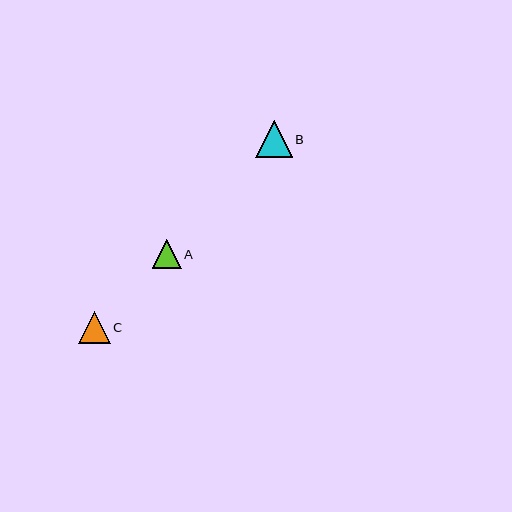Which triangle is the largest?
Triangle B is the largest with a size of approximately 36 pixels.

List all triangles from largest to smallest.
From largest to smallest: B, C, A.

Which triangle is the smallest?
Triangle A is the smallest with a size of approximately 29 pixels.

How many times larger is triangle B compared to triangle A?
Triangle B is approximately 1.3 times the size of triangle A.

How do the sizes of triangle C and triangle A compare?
Triangle C and triangle A are approximately the same size.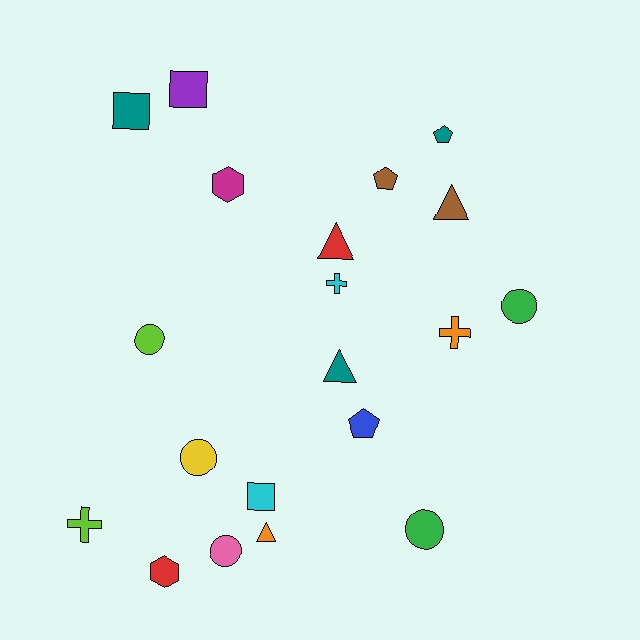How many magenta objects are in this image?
There is 1 magenta object.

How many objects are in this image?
There are 20 objects.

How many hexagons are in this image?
There are 2 hexagons.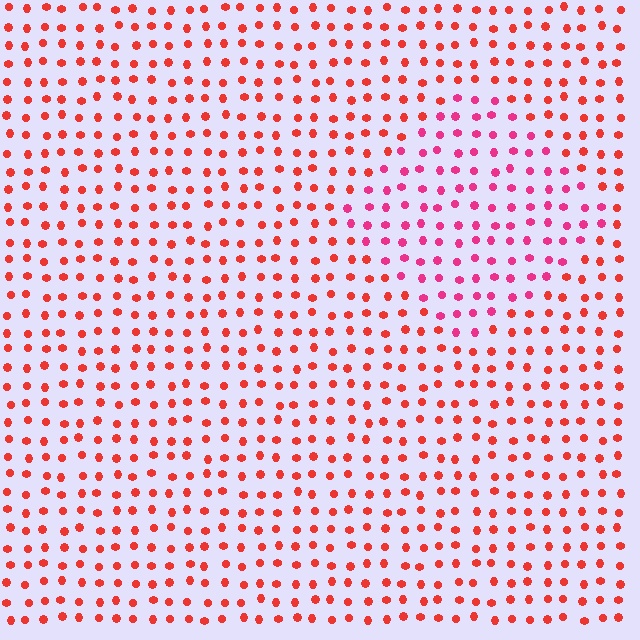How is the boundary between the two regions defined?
The boundary is defined purely by a slight shift in hue (about 31 degrees). Spacing, size, and orientation are identical on both sides.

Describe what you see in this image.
The image is filled with small red elements in a uniform arrangement. A diamond-shaped region is visible where the elements are tinted to a slightly different hue, forming a subtle color boundary.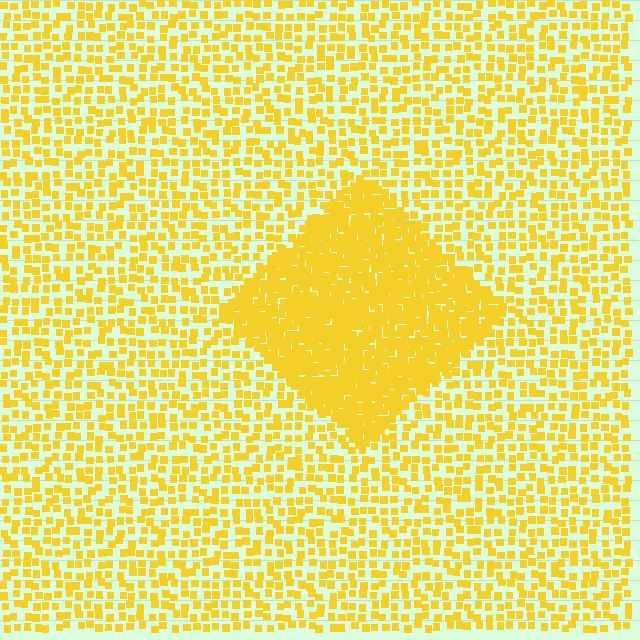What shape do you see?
I see a diamond.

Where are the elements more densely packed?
The elements are more densely packed inside the diamond boundary.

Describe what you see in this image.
The image contains small yellow elements arranged at two different densities. A diamond-shaped region is visible where the elements are more densely packed than the surrounding area.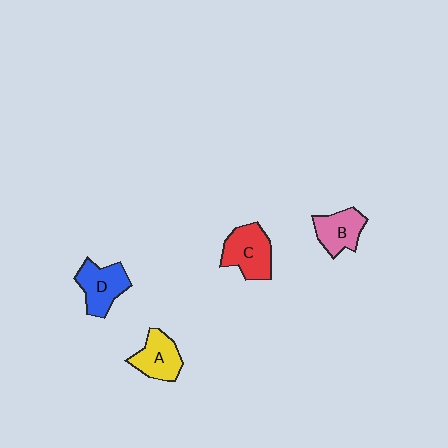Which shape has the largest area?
Shape C (red).